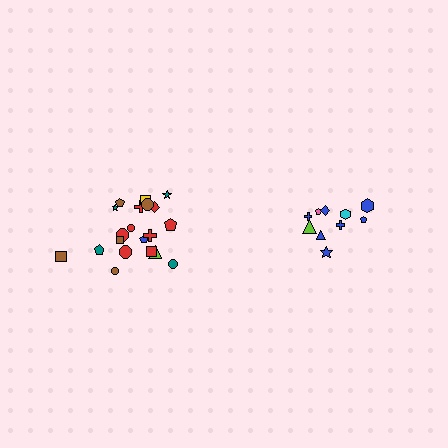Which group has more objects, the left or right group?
The left group.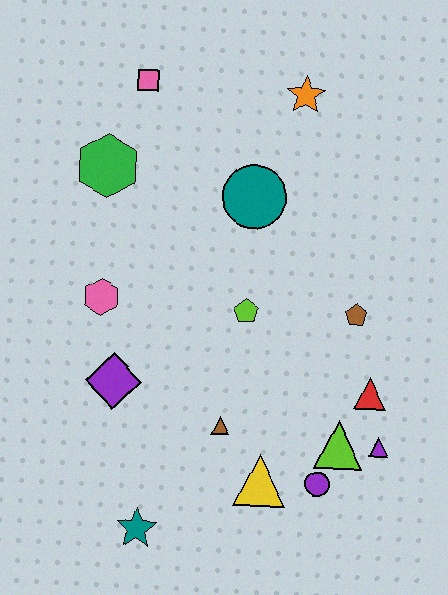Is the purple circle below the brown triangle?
Yes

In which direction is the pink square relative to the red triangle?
The pink square is above the red triangle.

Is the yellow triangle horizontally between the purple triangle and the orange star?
No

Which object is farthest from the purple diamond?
The orange star is farthest from the purple diamond.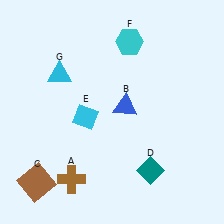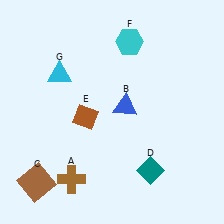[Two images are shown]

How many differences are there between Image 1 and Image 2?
There is 1 difference between the two images.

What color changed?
The diamond (E) changed from cyan in Image 1 to brown in Image 2.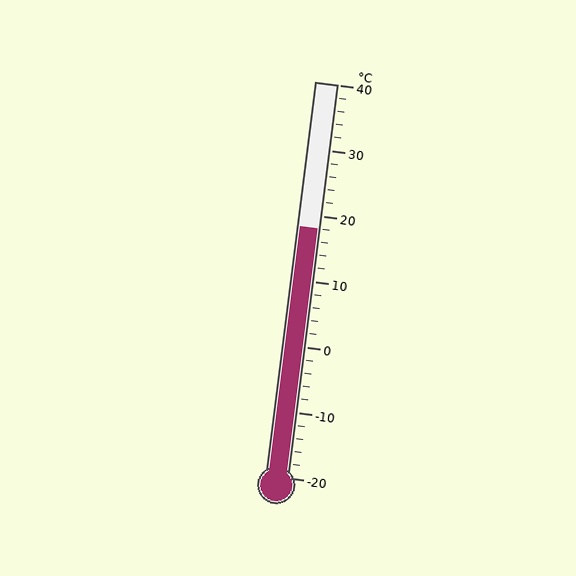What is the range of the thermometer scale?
The thermometer scale ranges from -20°C to 40°C.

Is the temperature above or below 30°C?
The temperature is below 30°C.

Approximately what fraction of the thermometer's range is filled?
The thermometer is filled to approximately 65% of its range.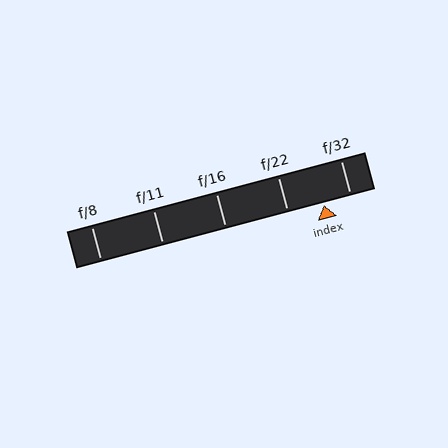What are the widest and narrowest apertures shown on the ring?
The widest aperture shown is f/8 and the narrowest is f/32.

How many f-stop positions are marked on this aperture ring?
There are 5 f-stop positions marked.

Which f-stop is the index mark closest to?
The index mark is closest to f/32.